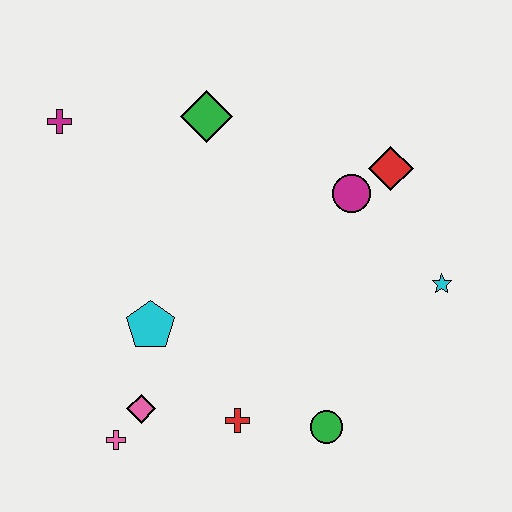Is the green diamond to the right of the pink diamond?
Yes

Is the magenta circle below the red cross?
No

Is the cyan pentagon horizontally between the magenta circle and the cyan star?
No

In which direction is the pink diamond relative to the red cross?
The pink diamond is to the left of the red cross.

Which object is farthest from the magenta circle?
The pink cross is farthest from the magenta circle.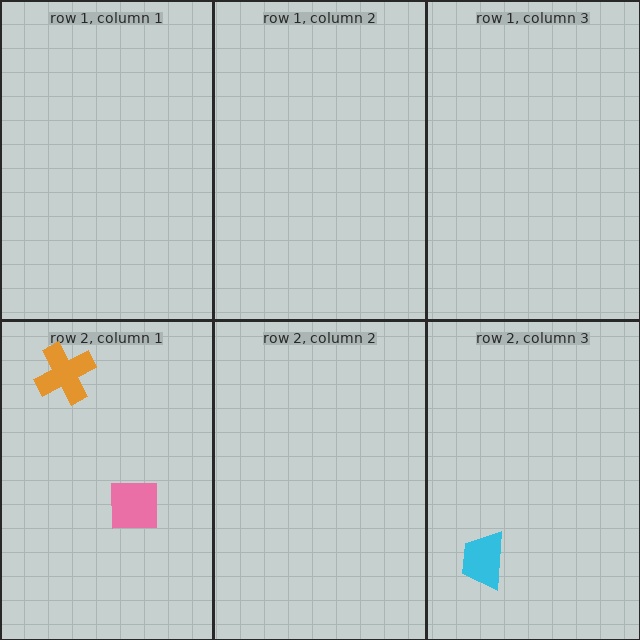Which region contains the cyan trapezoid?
The row 2, column 3 region.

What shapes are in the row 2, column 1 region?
The orange cross, the pink square.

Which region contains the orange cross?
The row 2, column 1 region.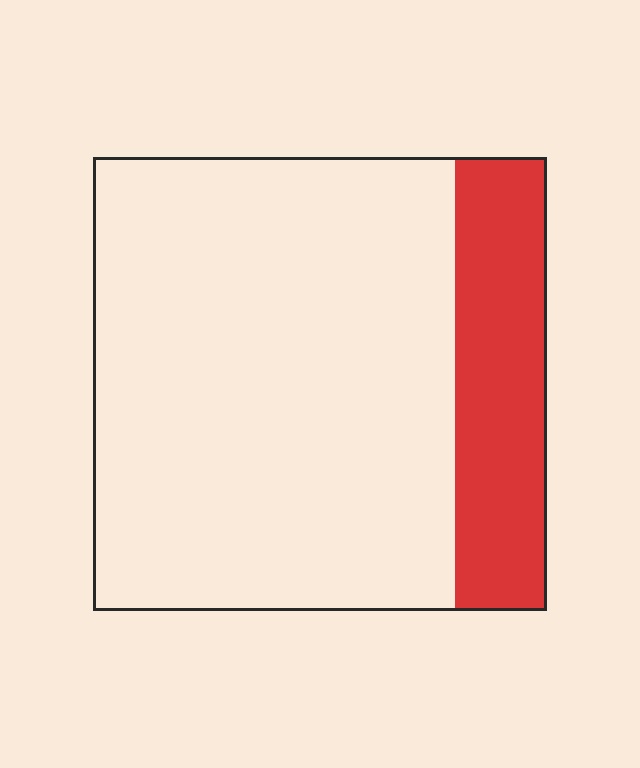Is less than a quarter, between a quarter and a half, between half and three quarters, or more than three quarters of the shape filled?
Less than a quarter.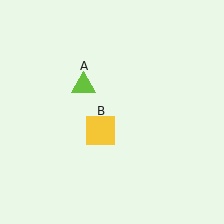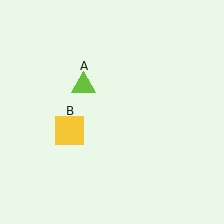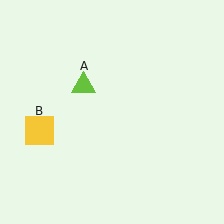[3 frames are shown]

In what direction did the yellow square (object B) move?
The yellow square (object B) moved left.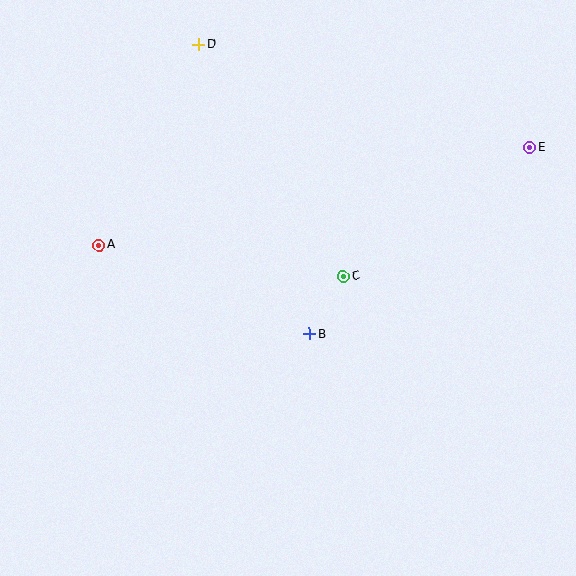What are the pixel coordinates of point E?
Point E is at (530, 148).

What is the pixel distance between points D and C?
The distance between D and C is 273 pixels.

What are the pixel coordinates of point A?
Point A is at (99, 245).